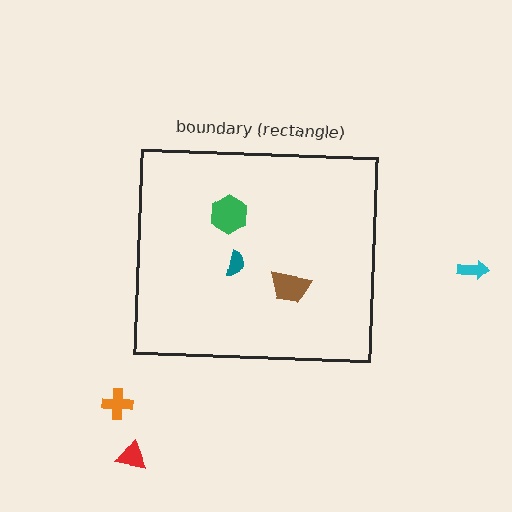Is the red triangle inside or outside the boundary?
Outside.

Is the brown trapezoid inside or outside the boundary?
Inside.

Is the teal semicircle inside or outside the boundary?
Inside.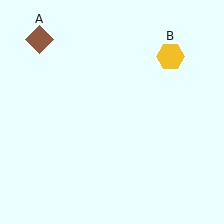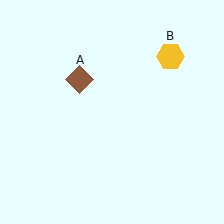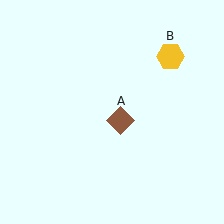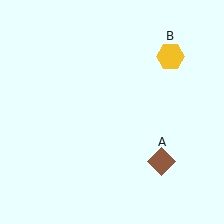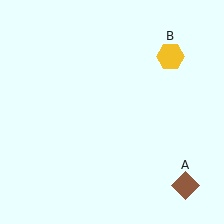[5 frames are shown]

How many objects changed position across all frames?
1 object changed position: brown diamond (object A).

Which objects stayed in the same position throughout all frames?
Yellow hexagon (object B) remained stationary.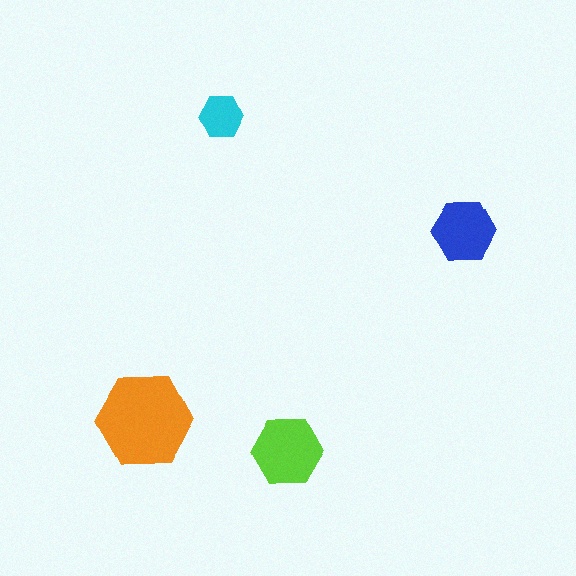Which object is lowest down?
The lime hexagon is bottommost.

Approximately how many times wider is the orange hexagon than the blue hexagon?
About 1.5 times wider.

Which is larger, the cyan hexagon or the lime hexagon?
The lime one.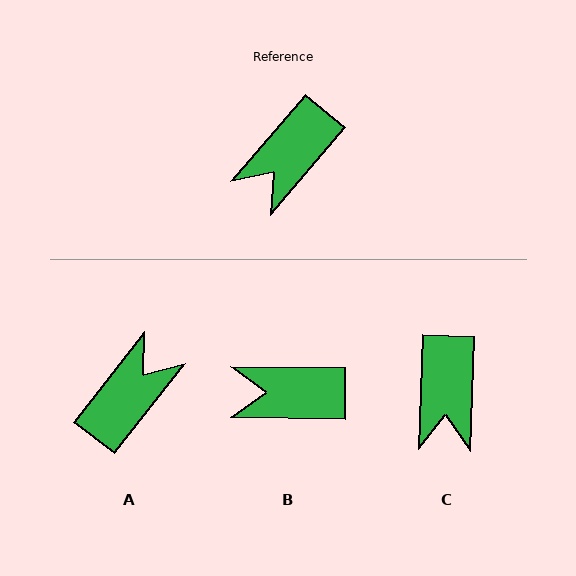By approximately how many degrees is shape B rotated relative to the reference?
Approximately 50 degrees clockwise.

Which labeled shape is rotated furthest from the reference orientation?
A, about 177 degrees away.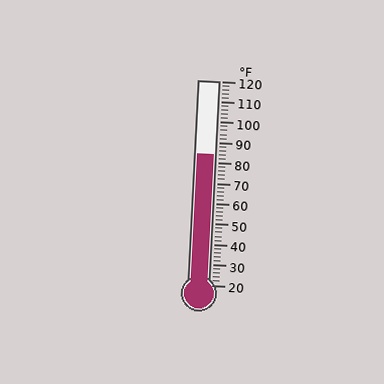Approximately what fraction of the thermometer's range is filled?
The thermometer is filled to approximately 65% of its range.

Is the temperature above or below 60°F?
The temperature is above 60°F.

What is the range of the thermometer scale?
The thermometer scale ranges from 20°F to 120°F.